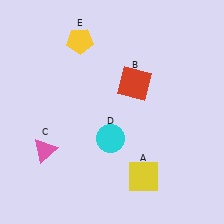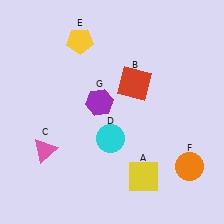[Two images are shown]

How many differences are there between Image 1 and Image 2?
There are 2 differences between the two images.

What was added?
An orange circle (F), a purple hexagon (G) were added in Image 2.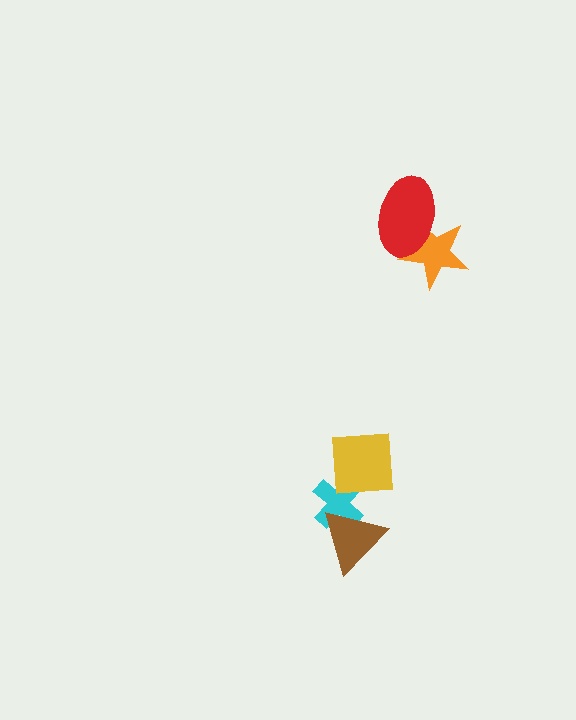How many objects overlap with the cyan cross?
2 objects overlap with the cyan cross.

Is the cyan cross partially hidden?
Yes, it is partially covered by another shape.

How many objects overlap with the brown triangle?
1 object overlaps with the brown triangle.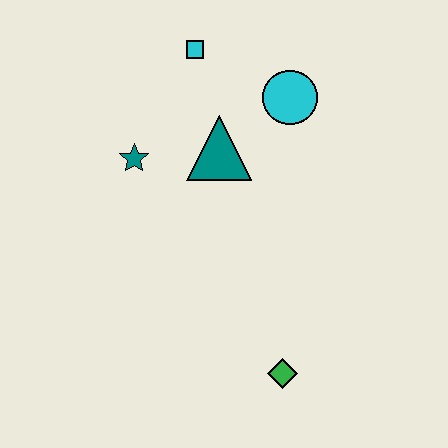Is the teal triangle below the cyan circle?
Yes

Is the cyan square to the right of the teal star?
Yes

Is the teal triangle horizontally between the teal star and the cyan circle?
Yes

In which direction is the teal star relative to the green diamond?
The teal star is above the green diamond.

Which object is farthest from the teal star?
The green diamond is farthest from the teal star.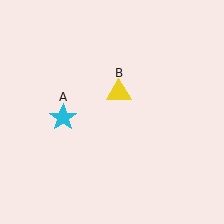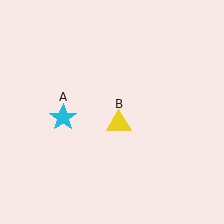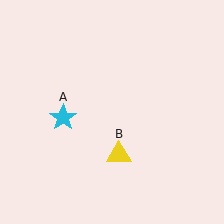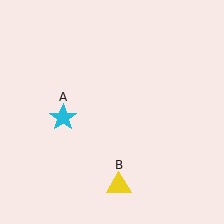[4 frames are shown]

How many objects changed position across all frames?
1 object changed position: yellow triangle (object B).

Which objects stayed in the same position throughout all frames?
Cyan star (object A) remained stationary.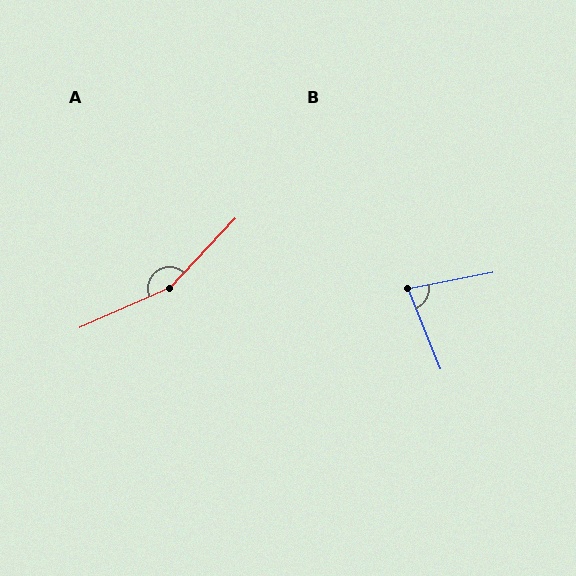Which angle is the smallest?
B, at approximately 79 degrees.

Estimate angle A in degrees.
Approximately 157 degrees.